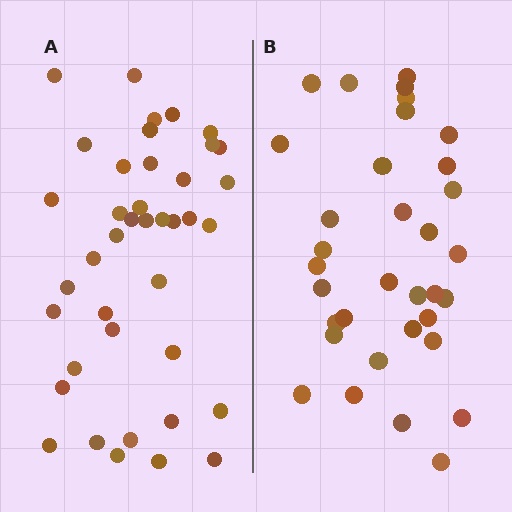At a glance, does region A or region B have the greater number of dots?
Region A (the left region) has more dots.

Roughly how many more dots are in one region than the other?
Region A has about 6 more dots than region B.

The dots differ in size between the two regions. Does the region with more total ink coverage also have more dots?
No. Region B has more total ink coverage because its dots are larger, but region A actually contains more individual dots. Total area can be misleading — the number of items is what matters here.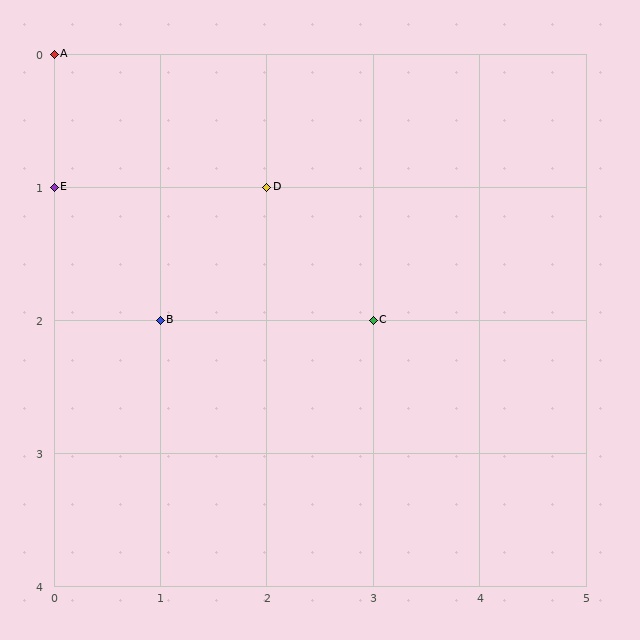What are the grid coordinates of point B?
Point B is at grid coordinates (1, 2).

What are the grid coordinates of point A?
Point A is at grid coordinates (0, 0).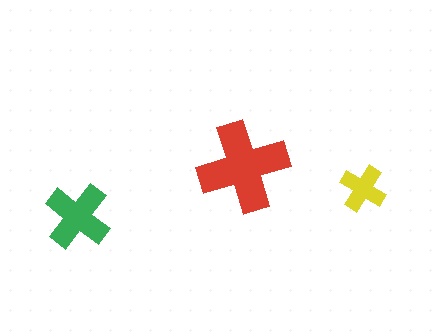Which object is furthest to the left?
The green cross is leftmost.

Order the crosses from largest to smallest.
the red one, the green one, the yellow one.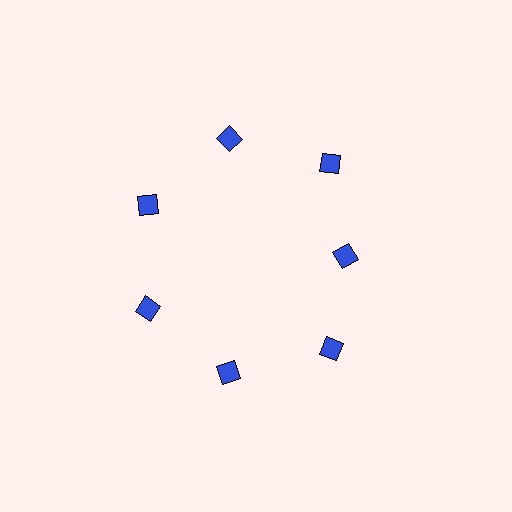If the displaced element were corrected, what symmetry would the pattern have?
It would have 7-fold rotational symmetry — the pattern would map onto itself every 51 degrees.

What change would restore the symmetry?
The symmetry would be restored by moving it outward, back onto the ring so that all 7 squares sit at equal angles and equal distance from the center.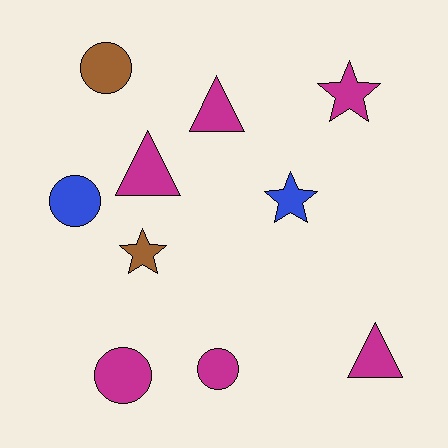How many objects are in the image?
There are 10 objects.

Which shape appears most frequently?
Circle, with 4 objects.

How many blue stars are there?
There is 1 blue star.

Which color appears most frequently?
Magenta, with 6 objects.